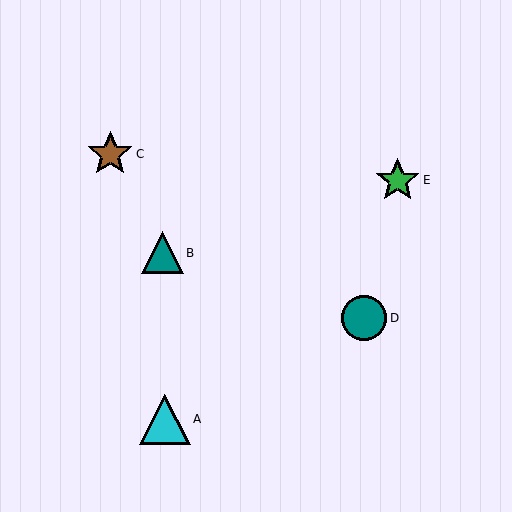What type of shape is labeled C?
Shape C is a brown star.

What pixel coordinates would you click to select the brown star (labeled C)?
Click at (110, 154) to select the brown star C.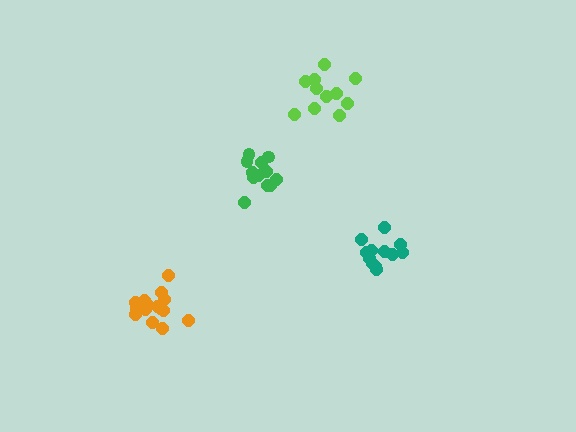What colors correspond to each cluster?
The clusters are colored: lime, teal, green, orange.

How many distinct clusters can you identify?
There are 4 distinct clusters.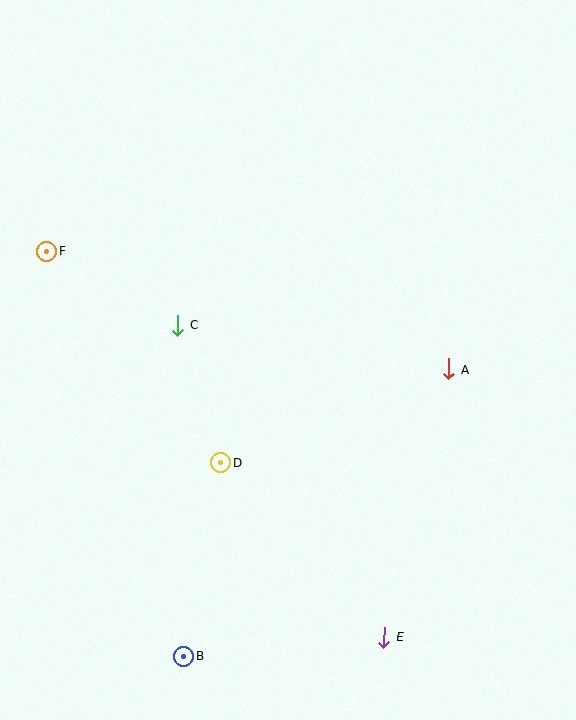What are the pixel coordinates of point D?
Point D is at (221, 462).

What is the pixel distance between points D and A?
The distance between D and A is 246 pixels.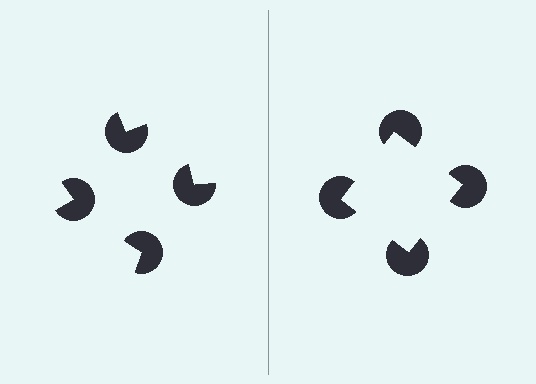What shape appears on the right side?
An illusory square.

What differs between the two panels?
The pac-man discs are positioned identically on both sides; only the wedge orientations differ. On the right they align to a square; on the left they are misaligned.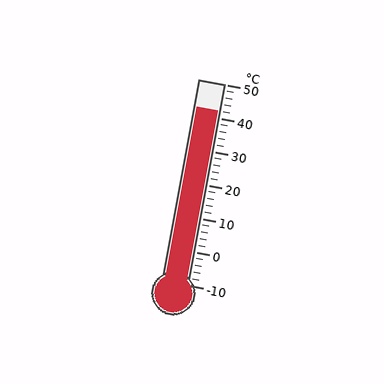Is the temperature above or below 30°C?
The temperature is above 30°C.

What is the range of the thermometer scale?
The thermometer scale ranges from -10°C to 50°C.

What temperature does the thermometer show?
The thermometer shows approximately 42°C.